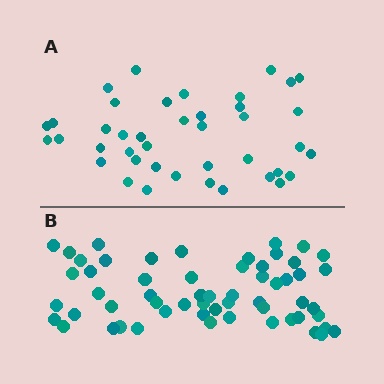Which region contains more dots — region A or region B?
Region B (the bottom region) has more dots.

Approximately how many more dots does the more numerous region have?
Region B has approximately 15 more dots than region A.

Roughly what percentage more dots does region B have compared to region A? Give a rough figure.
About 40% more.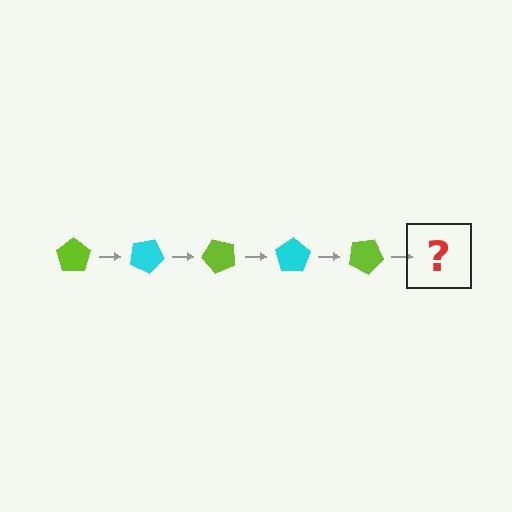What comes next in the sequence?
The next element should be a cyan pentagon, rotated 125 degrees from the start.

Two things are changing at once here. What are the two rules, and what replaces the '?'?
The two rules are that it rotates 25 degrees each step and the color cycles through lime and cyan. The '?' should be a cyan pentagon, rotated 125 degrees from the start.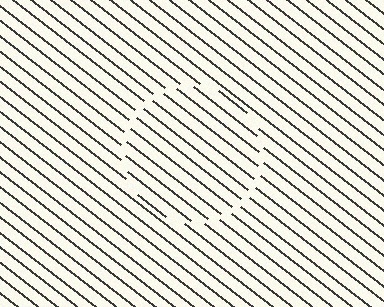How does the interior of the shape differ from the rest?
The interior of the shape contains the same grating, shifted by half a period — the contour is defined by the phase discontinuity where line-ends from the inner and outer gratings abut.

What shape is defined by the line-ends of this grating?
An illusory circle. The interior of the shape contains the same grating, shifted by half a period — the contour is defined by the phase discontinuity where line-ends from the inner and outer gratings abut.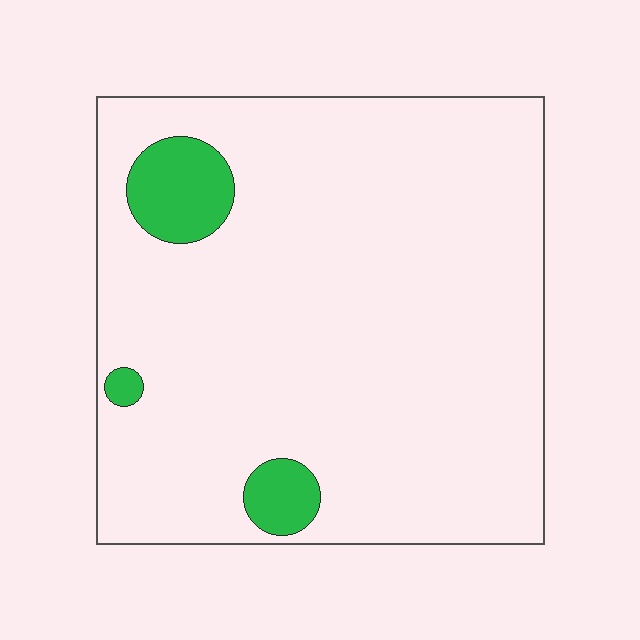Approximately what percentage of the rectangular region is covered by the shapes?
Approximately 10%.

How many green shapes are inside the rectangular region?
3.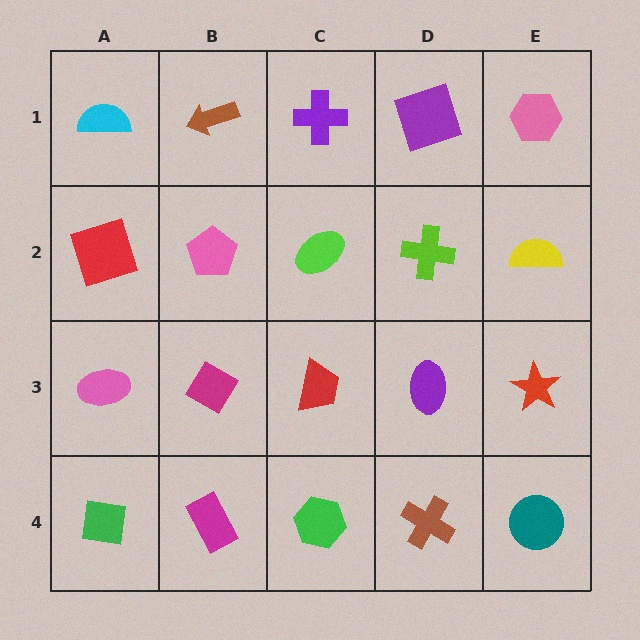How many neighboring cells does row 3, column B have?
4.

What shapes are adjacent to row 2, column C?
A purple cross (row 1, column C), a red trapezoid (row 3, column C), a pink pentagon (row 2, column B), a lime cross (row 2, column D).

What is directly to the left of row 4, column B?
A green square.